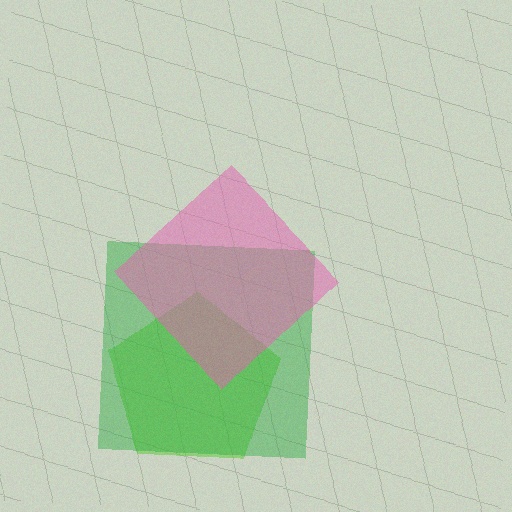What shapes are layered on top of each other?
The layered shapes are: a lime pentagon, a green square, a pink diamond.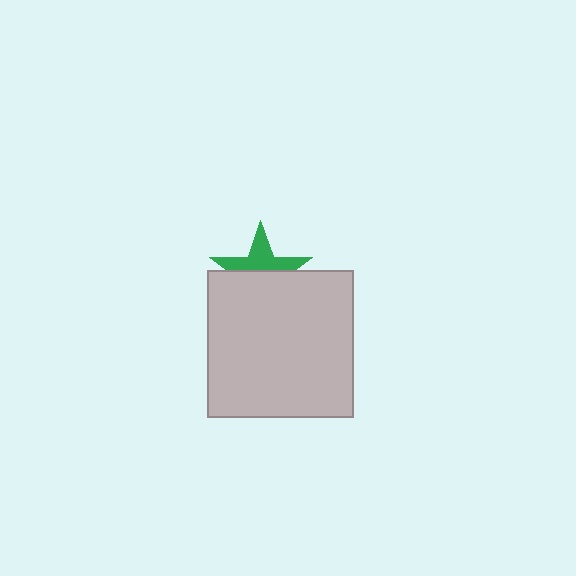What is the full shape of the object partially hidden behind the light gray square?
The partially hidden object is a green star.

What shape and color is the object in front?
The object in front is a light gray square.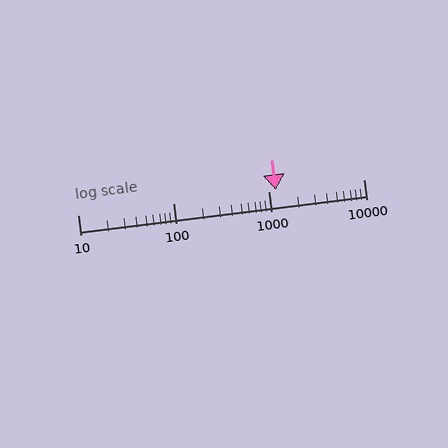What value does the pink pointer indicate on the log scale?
The pointer indicates approximately 1200.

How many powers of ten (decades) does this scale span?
The scale spans 3 decades, from 10 to 10000.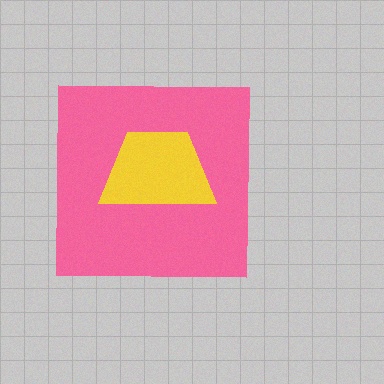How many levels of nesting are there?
2.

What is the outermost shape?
The pink square.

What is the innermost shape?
The yellow trapezoid.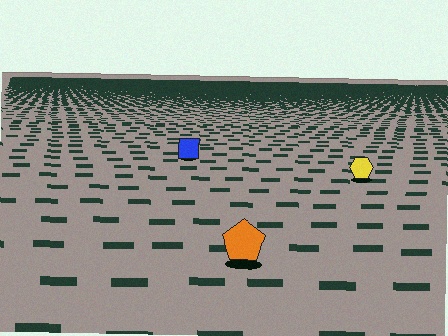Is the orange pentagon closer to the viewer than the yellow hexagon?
Yes. The orange pentagon is closer — you can tell from the texture gradient: the ground texture is coarser near it.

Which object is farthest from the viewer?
The blue square is farthest from the viewer. It appears smaller and the ground texture around it is denser.